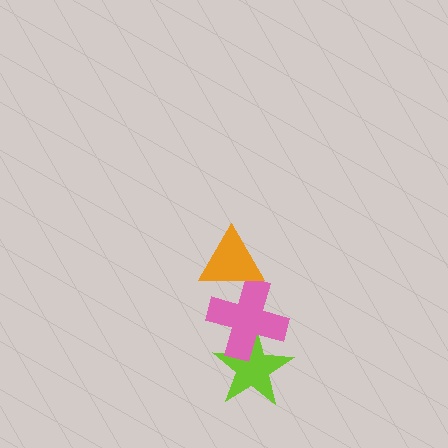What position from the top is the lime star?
The lime star is 3rd from the top.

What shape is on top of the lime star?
The pink cross is on top of the lime star.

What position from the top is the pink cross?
The pink cross is 2nd from the top.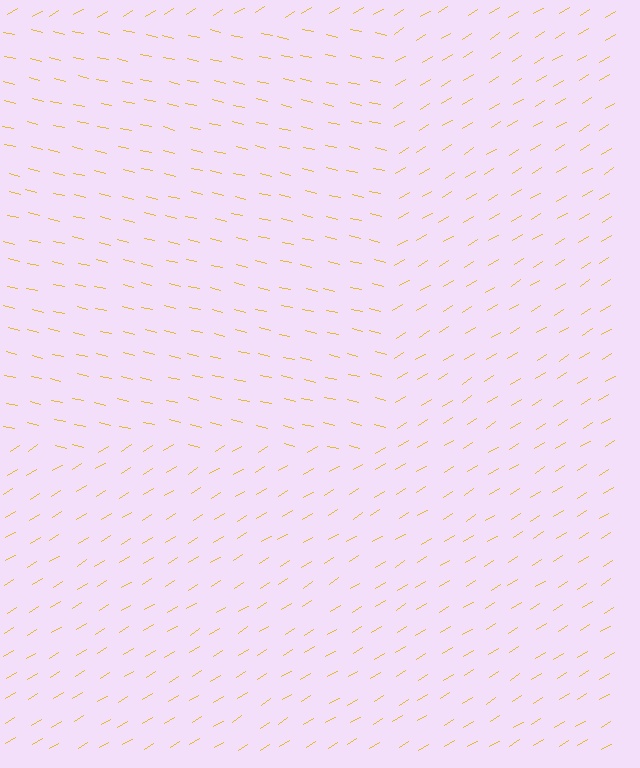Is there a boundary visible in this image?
Yes, there is a texture boundary formed by a change in line orientation.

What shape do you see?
I see a rectangle.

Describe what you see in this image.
The image is filled with small yellow line segments. A rectangle region in the image has lines oriented differently from the surrounding lines, creating a visible texture boundary.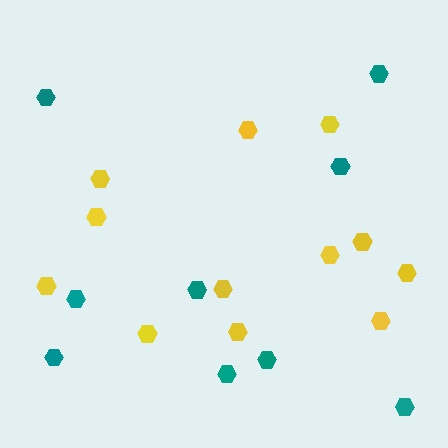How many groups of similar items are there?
There are 2 groups: one group of teal hexagons (9) and one group of yellow hexagons (12).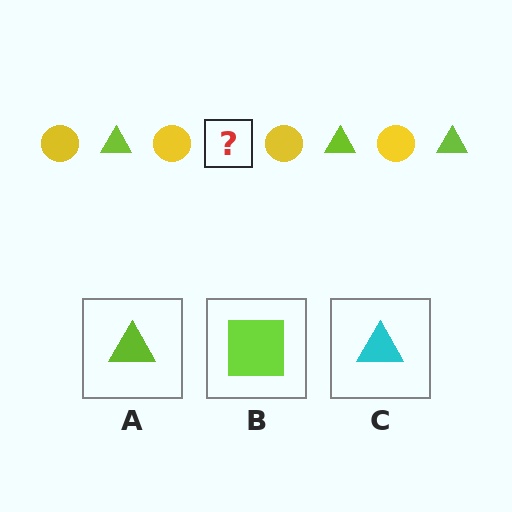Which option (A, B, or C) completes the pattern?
A.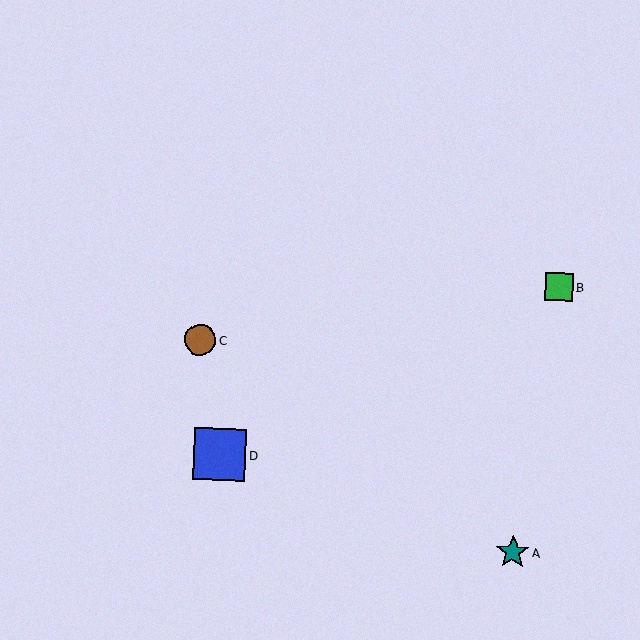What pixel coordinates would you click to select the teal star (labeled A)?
Click at (513, 552) to select the teal star A.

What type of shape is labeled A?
Shape A is a teal star.